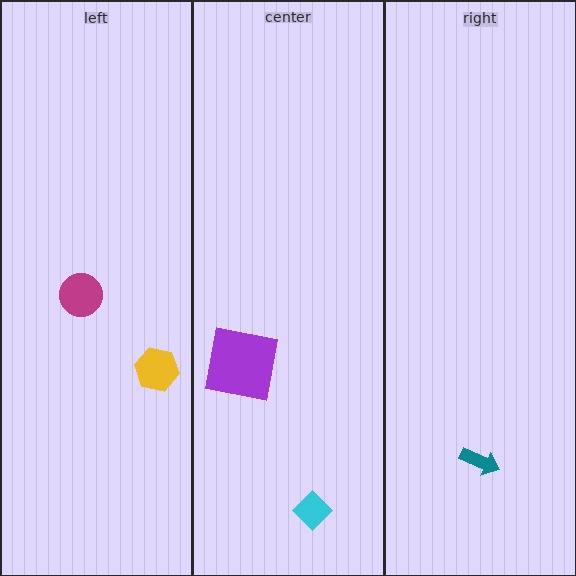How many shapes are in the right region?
1.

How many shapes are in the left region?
2.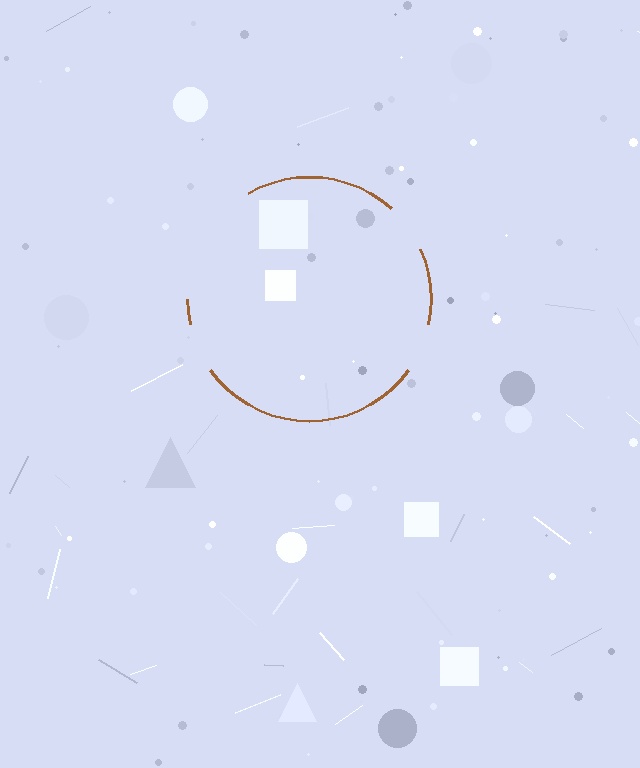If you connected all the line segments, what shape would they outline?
They would outline a circle.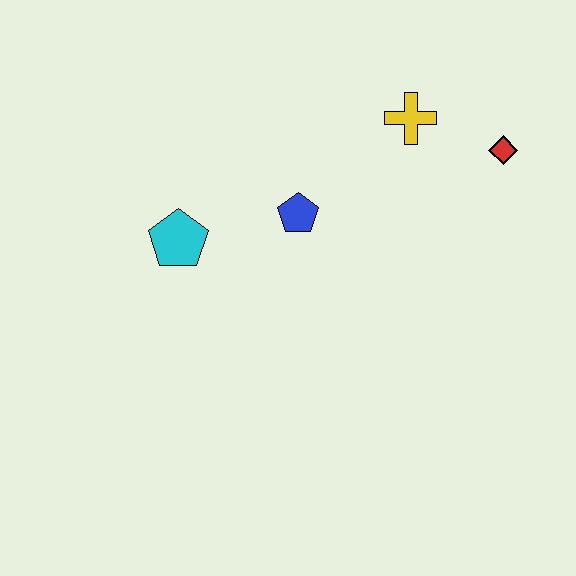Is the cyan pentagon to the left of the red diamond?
Yes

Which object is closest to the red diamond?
The yellow cross is closest to the red diamond.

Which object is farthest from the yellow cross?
The cyan pentagon is farthest from the yellow cross.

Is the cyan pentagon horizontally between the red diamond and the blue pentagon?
No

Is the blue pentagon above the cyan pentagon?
Yes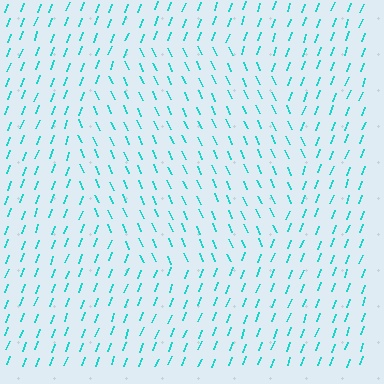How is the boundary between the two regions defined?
The boundary is defined purely by a change in line orientation (approximately 45 degrees difference). All lines are the same color and thickness.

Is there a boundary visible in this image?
Yes, there is a texture boundary formed by a change in line orientation.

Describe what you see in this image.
The image is filled with small cyan line segments. A circle region in the image has lines oriented differently from the surrounding lines, creating a visible texture boundary.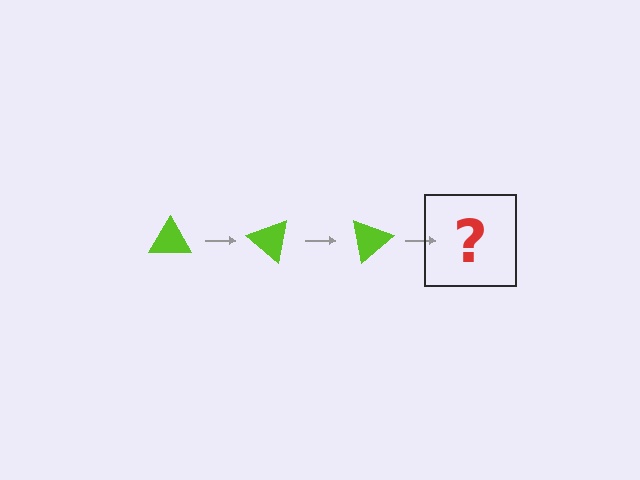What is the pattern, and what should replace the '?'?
The pattern is that the triangle rotates 40 degrees each step. The '?' should be a lime triangle rotated 120 degrees.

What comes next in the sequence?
The next element should be a lime triangle rotated 120 degrees.